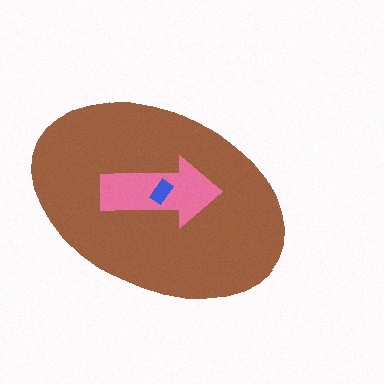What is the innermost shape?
The blue rectangle.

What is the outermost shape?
The brown ellipse.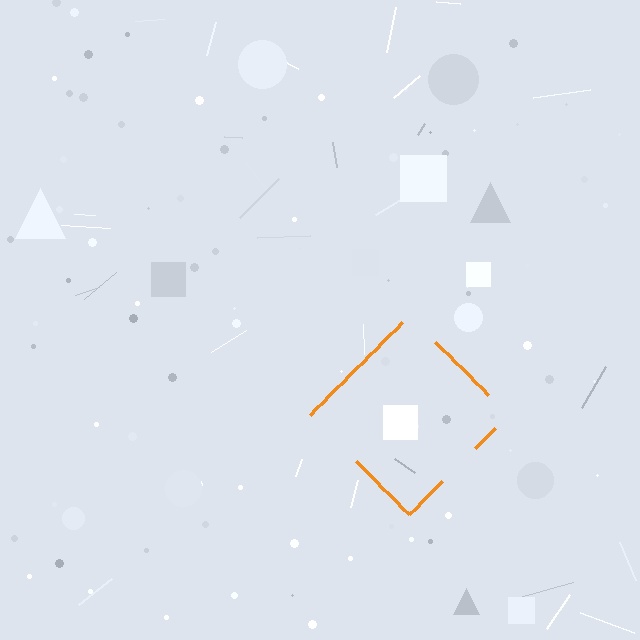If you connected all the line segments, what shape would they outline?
They would outline a diamond.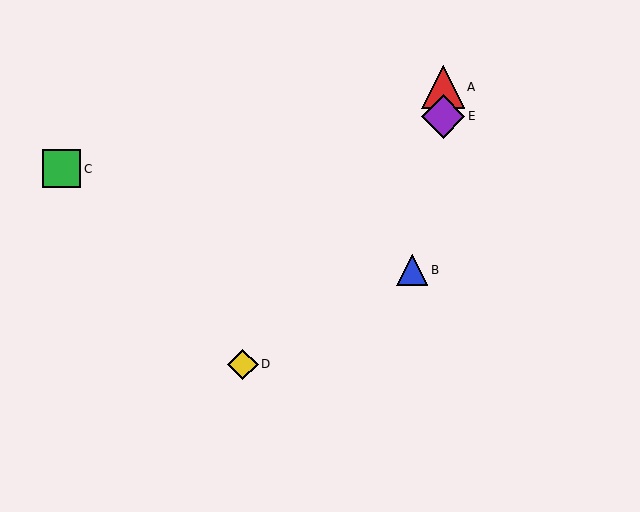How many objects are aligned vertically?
2 objects (A, E) are aligned vertically.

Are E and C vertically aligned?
No, E is at x≈443 and C is at x≈62.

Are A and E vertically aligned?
Yes, both are at x≈443.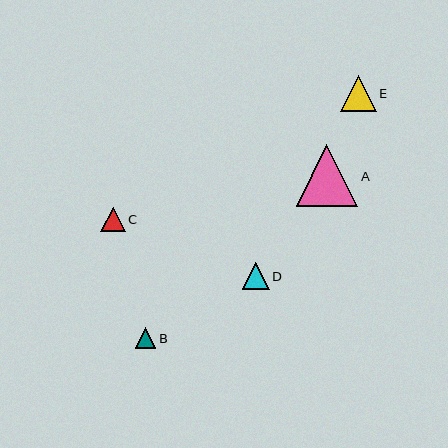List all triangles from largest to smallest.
From largest to smallest: A, E, D, C, B.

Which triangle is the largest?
Triangle A is the largest with a size of approximately 62 pixels.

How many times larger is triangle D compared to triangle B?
Triangle D is approximately 1.3 times the size of triangle B.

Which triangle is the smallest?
Triangle B is the smallest with a size of approximately 20 pixels.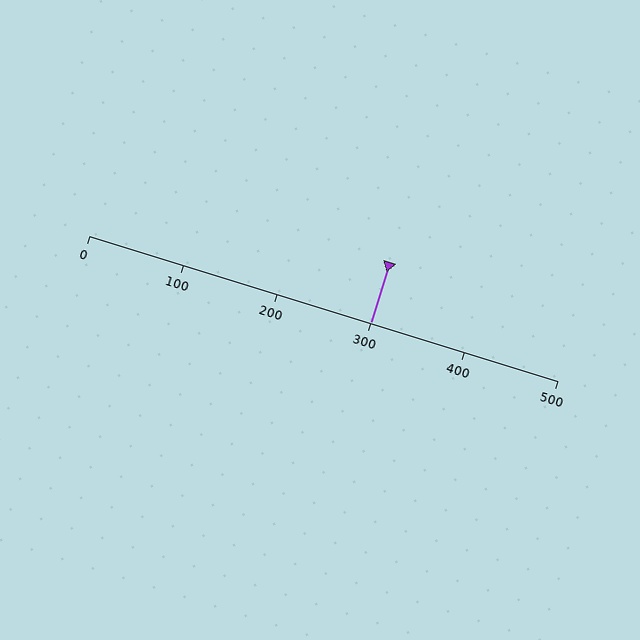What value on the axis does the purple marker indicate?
The marker indicates approximately 300.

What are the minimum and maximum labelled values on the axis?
The axis runs from 0 to 500.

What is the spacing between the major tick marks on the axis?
The major ticks are spaced 100 apart.